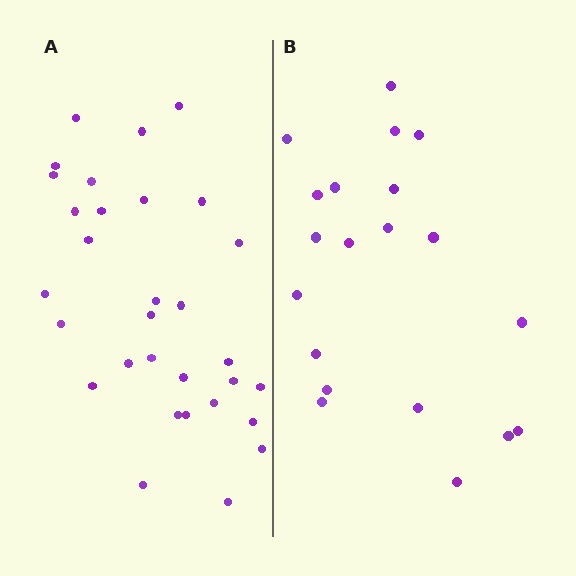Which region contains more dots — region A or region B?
Region A (the left region) has more dots.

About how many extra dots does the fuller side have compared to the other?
Region A has roughly 12 or so more dots than region B.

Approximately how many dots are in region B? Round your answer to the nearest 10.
About 20 dots.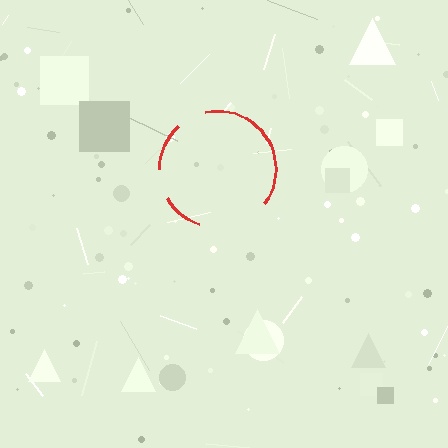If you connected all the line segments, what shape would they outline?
They would outline a circle.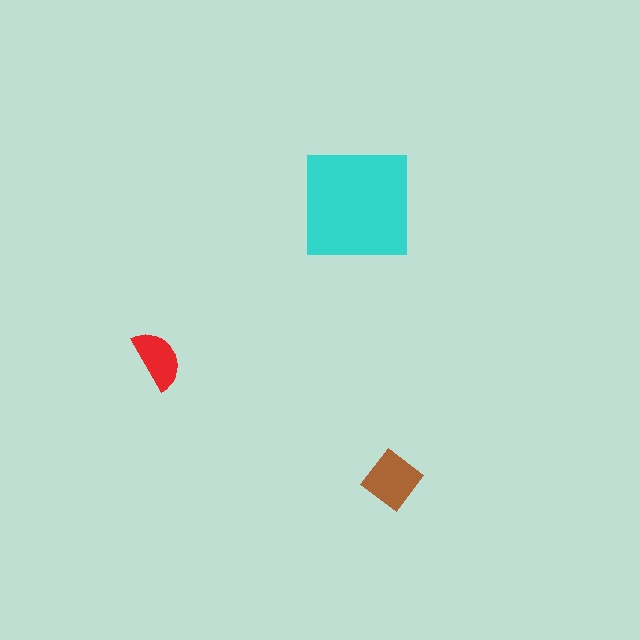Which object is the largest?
The cyan square.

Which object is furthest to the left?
The red semicircle is leftmost.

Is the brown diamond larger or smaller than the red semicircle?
Larger.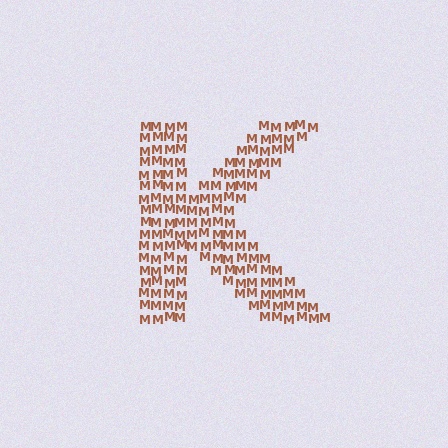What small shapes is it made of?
It is made of small letter M's.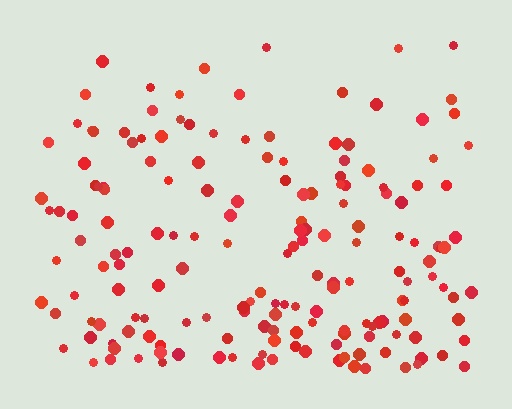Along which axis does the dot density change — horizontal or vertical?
Vertical.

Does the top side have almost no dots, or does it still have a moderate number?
Still a moderate number, just noticeably fewer than the bottom.